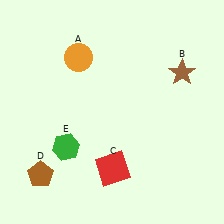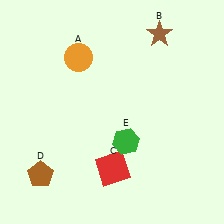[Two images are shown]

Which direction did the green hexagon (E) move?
The green hexagon (E) moved right.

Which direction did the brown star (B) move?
The brown star (B) moved up.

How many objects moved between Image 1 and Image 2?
2 objects moved between the two images.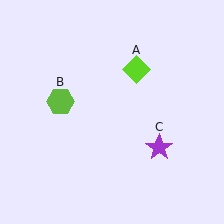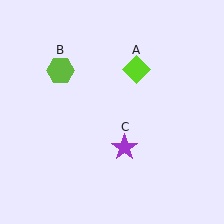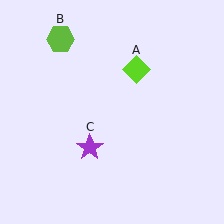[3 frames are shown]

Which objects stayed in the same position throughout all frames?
Lime diamond (object A) remained stationary.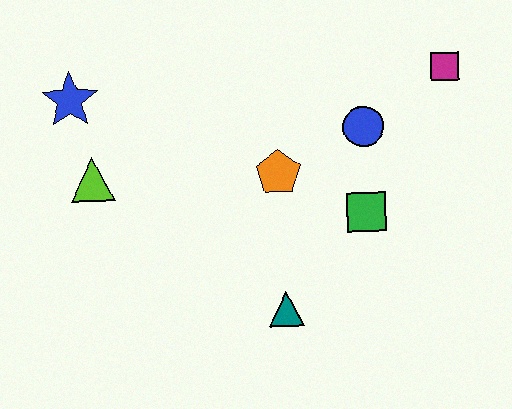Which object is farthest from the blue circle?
The blue star is farthest from the blue circle.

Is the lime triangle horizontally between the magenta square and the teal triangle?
No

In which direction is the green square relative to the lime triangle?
The green square is to the right of the lime triangle.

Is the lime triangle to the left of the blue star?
No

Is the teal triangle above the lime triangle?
No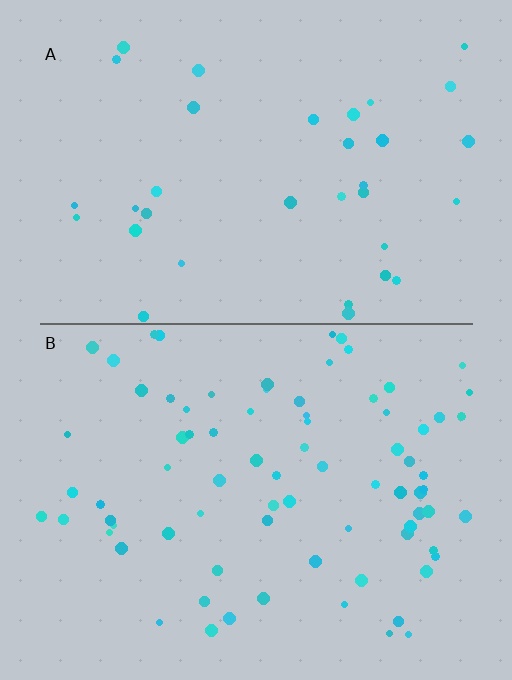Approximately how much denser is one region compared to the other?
Approximately 2.3× — region B over region A.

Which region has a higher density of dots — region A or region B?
B (the bottom).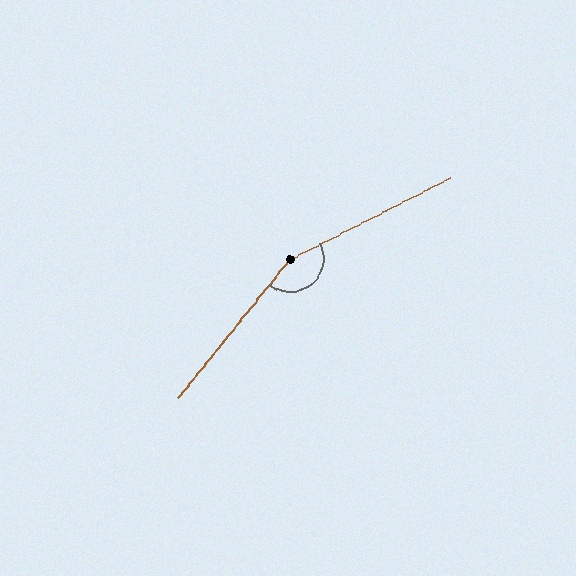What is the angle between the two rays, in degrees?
Approximately 156 degrees.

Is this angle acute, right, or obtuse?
It is obtuse.